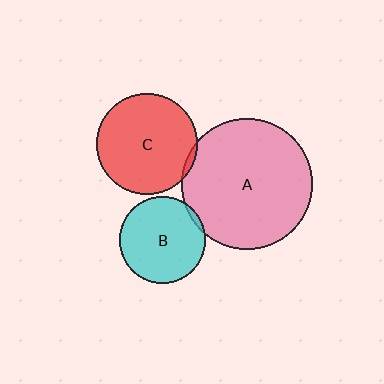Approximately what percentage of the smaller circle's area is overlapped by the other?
Approximately 5%.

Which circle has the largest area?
Circle A (pink).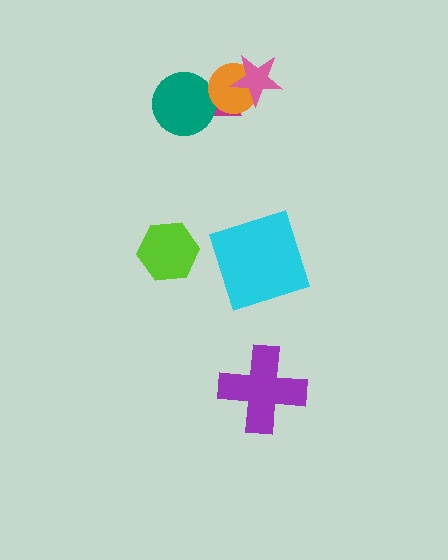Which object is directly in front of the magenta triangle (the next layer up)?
The teal circle is directly in front of the magenta triangle.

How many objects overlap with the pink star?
2 objects overlap with the pink star.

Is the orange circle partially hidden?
Yes, it is partially covered by another shape.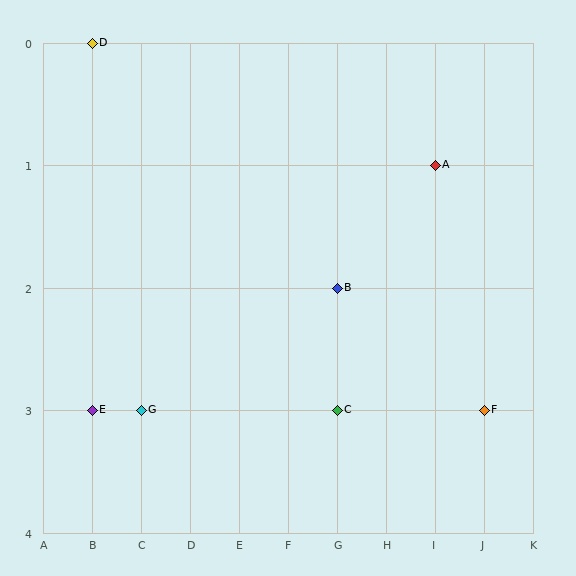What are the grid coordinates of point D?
Point D is at grid coordinates (B, 0).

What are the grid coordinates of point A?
Point A is at grid coordinates (I, 1).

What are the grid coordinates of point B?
Point B is at grid coordinates (G, 2).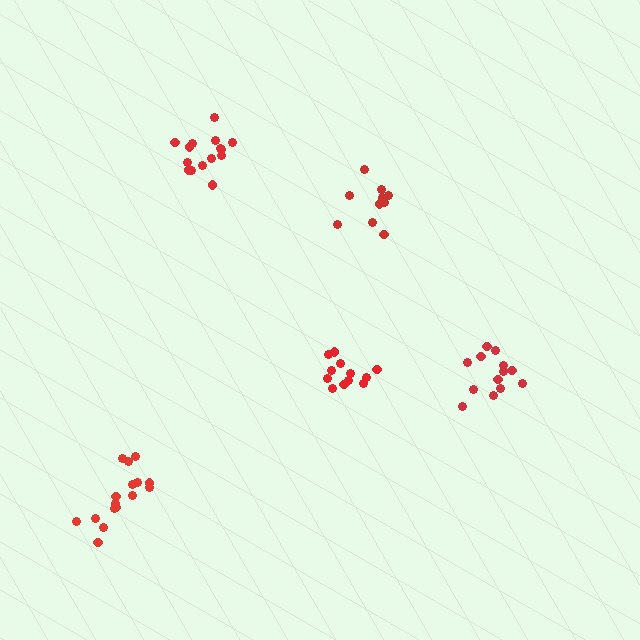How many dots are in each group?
Group 1: 15 dots, Group 2: 12 dots, Group 3: 13 dots, Group 4: 16 dots, Group 5: 10 dots (66 total).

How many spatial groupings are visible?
There are 5 spatial groupings.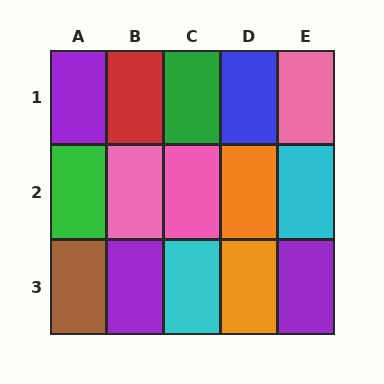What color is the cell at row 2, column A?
Green.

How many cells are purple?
3 cells are purple.